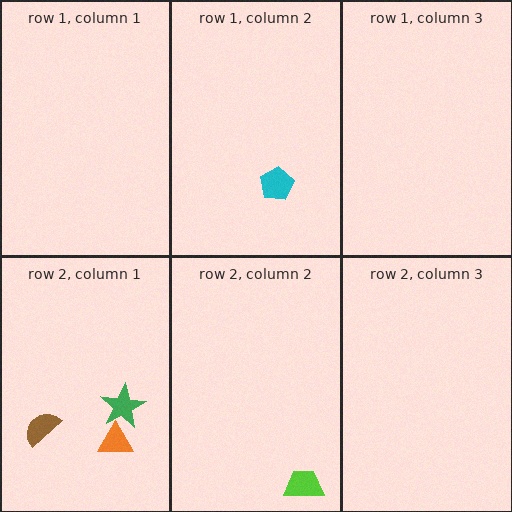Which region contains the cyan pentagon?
The row 1, column 2 region.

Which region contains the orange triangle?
The row 2, column 1 region.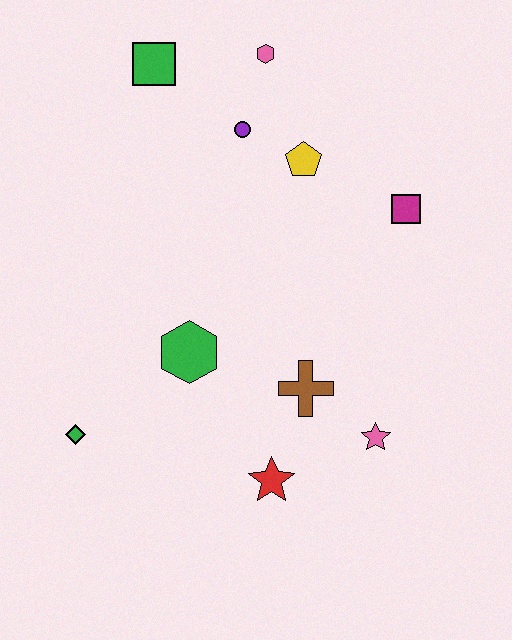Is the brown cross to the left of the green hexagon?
No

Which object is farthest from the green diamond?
The pink hexagon is farthest from the green diamond.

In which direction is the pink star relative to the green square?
The pink star is below the green square.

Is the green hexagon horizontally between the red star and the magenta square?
No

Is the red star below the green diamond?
Yes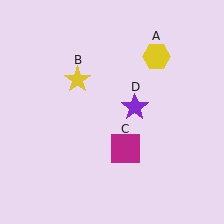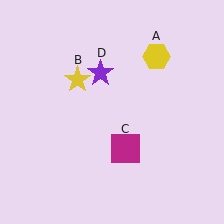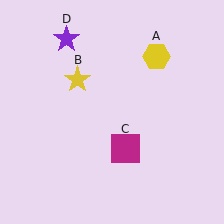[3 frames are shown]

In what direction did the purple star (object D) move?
The purple star (object D) moved up and to the left.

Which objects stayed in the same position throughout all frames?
Yellow hexagon (object A) and yellow star (object B) and magenta square (object C) remained stationary.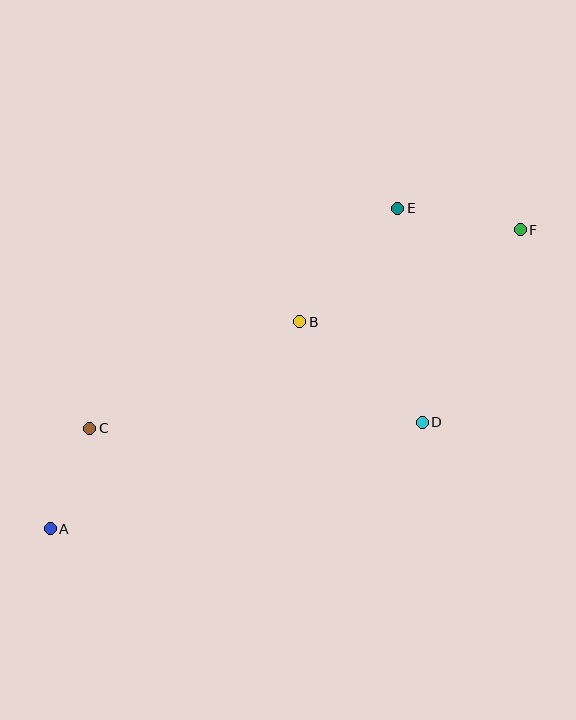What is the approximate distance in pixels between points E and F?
The distance between E and F is approximately 124 pixels.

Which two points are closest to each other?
Points A and C are closest to each other.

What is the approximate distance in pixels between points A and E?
The distance between A and E is approximately 473 pixels.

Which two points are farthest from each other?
Points A and F are farthest from each other.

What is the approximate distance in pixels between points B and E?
The distance between B and E is approximately 150 pixels.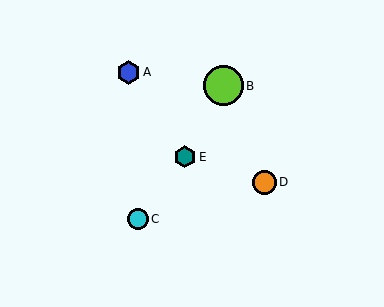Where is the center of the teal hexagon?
The center of the teal hexagon is at (185, 157).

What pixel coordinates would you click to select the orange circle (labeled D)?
Click at (264, 182) to select the orange circle D.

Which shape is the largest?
The lime circle (labeled B) is the largest.